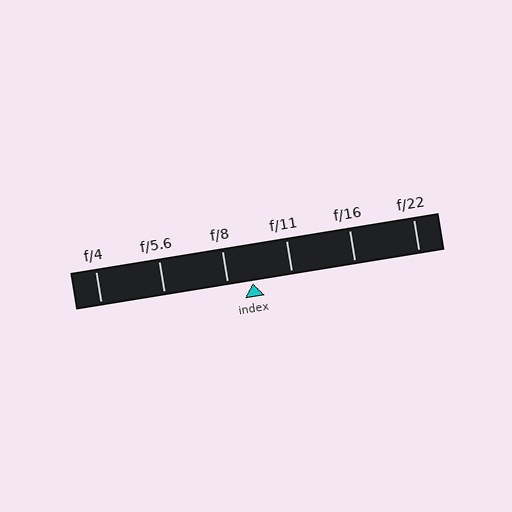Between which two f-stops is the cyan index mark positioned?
The index mark is between f/8 and f/11.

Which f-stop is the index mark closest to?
The index mark is closest to f/8.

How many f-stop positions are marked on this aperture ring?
There are 6 f-stop positions marked.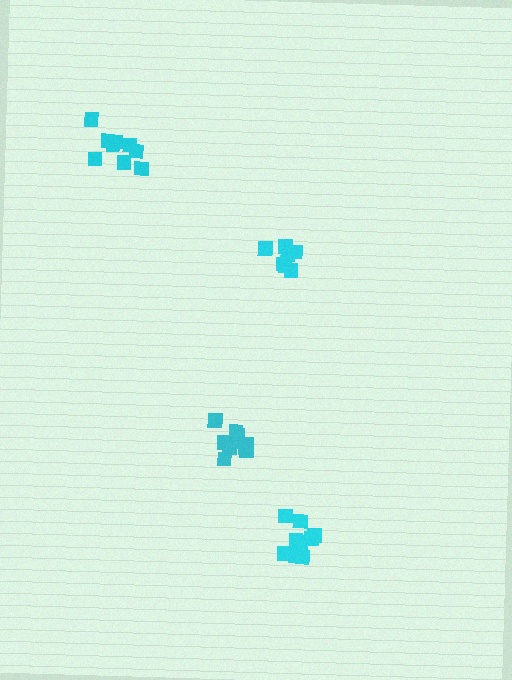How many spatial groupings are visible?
There are 4 spatial groupings.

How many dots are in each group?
Group 1: 11 dots, Group 2: 9 dots, Group 3: 10 dots, Group 4: 7 dots (37 total).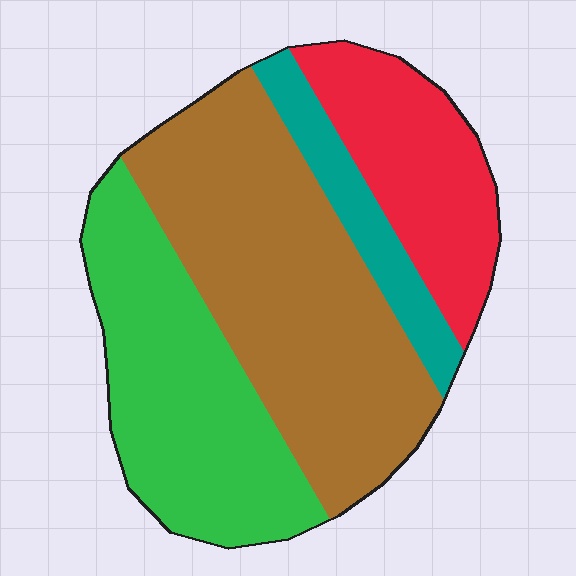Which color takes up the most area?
Brown, at roughly 40%.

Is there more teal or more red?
Red.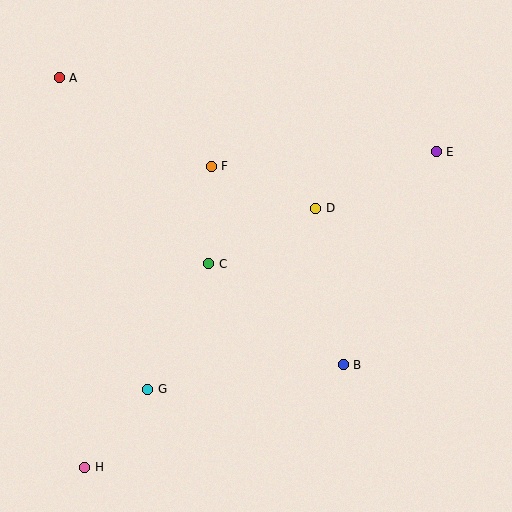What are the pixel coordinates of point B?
Point B is at (343, 365).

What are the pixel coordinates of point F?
Point F is at (211, 166).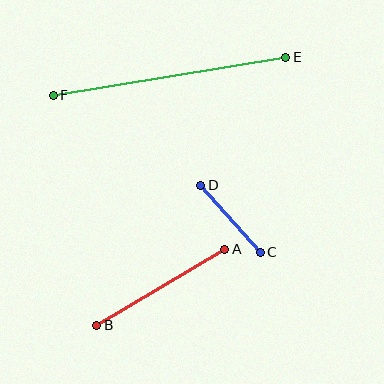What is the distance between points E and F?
The distance is approximately 236 pixels.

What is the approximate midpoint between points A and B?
The midpoint is at approximately (161, 287) pixels.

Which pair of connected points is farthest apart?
Points E and F are farthest apart.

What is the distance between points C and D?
The distance is approximately 89 pixels.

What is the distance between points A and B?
The distance is approximately 149 pixels.